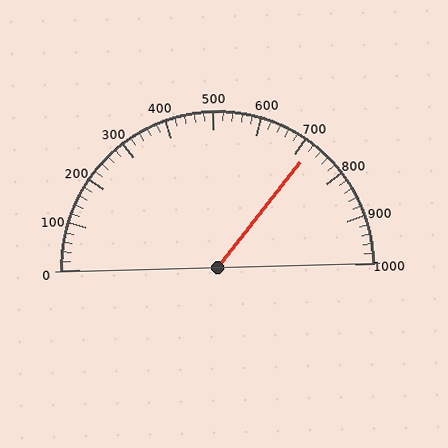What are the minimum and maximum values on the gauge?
The gauge ranges from 0 to 1000.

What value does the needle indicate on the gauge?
The needle indicates approximately 720.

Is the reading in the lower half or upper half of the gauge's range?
The reading is in the upper half of the range (0 to 1000).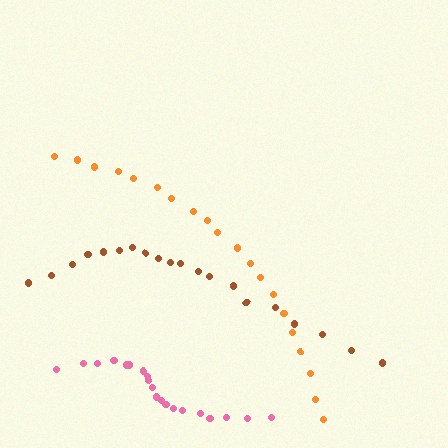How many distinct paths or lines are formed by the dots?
There are 3 distinct paths.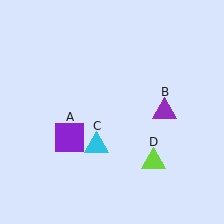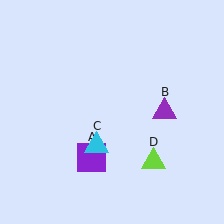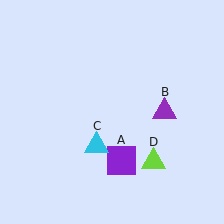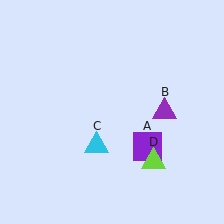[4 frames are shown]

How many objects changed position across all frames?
1 object changed position: purple square (object A).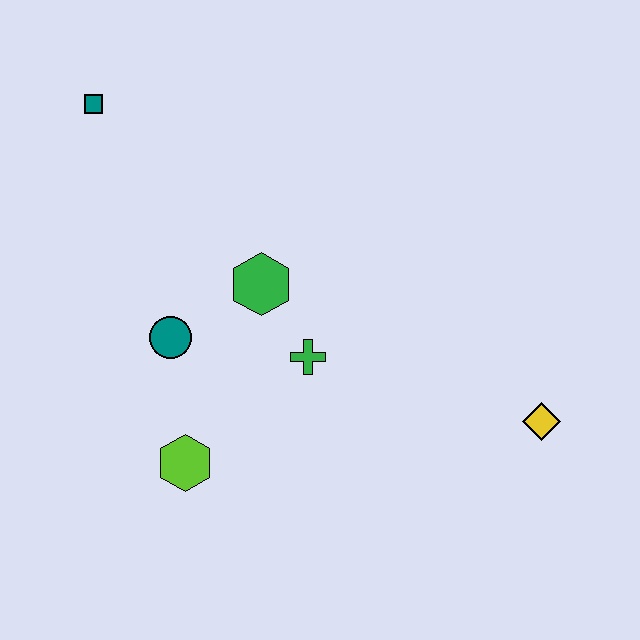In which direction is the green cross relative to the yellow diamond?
The green cross is to the left of the yellow diamond.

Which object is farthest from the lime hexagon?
The teal square is farthest from the lime hexagon.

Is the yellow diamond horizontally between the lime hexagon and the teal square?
No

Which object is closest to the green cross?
The green hexagon is closest to the green cross.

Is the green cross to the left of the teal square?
No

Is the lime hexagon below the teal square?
Yes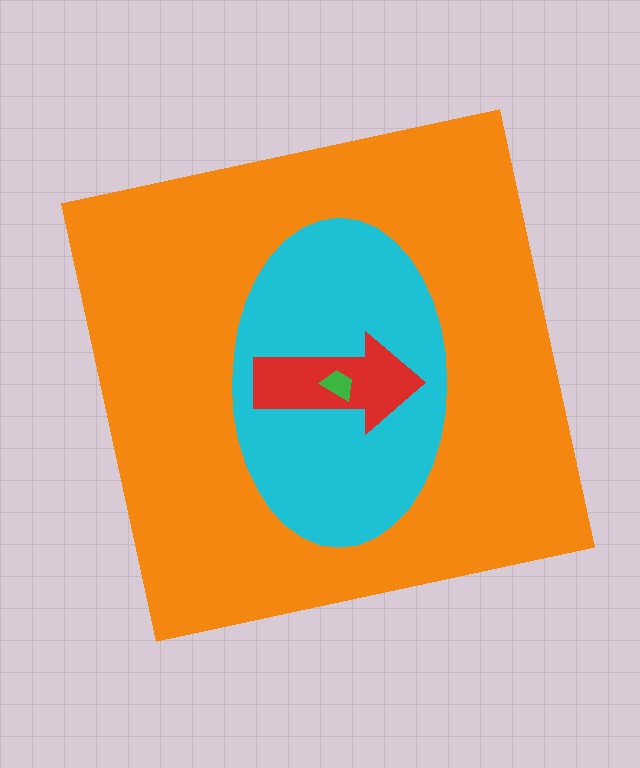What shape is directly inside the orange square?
The cyan ellipse.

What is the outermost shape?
The orange square.